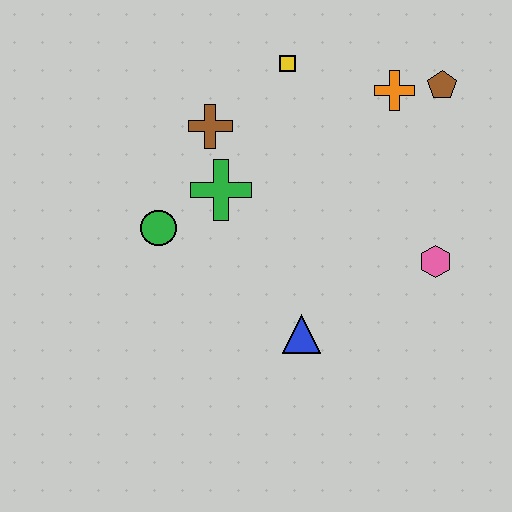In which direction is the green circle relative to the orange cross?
The green circle is to the left of the orange cross.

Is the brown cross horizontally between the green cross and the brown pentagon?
No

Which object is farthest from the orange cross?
The green circle is farthest from the orange cross.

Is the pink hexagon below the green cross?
Yes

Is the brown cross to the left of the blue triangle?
Yes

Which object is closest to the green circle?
The green cross is closest to the green circle.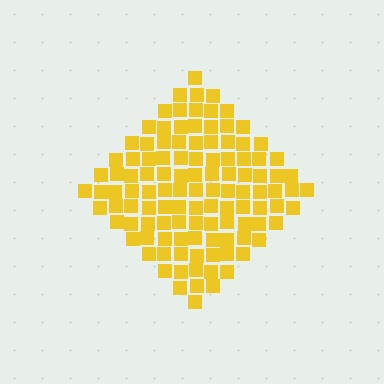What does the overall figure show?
The overall figure shows a diamond.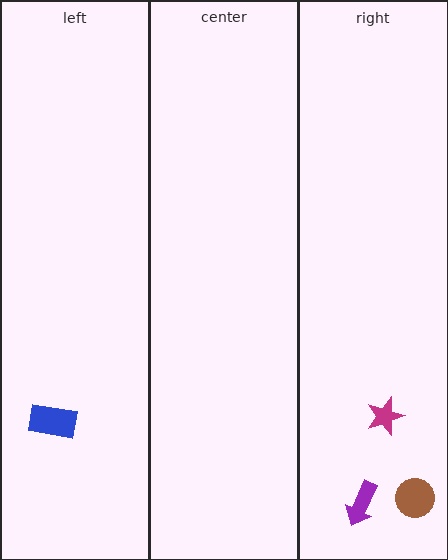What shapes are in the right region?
The purple arrow, the brown circle, the magenta star.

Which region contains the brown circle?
The right region.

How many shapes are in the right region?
3.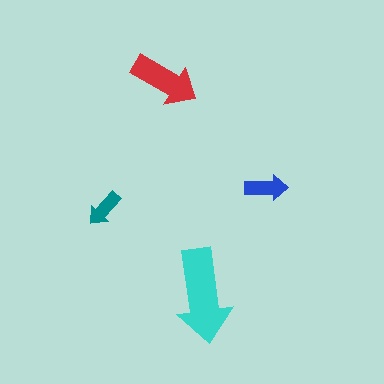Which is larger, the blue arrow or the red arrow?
The red one.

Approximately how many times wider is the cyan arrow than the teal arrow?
About 2.5 times wider.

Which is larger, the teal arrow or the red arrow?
The red one.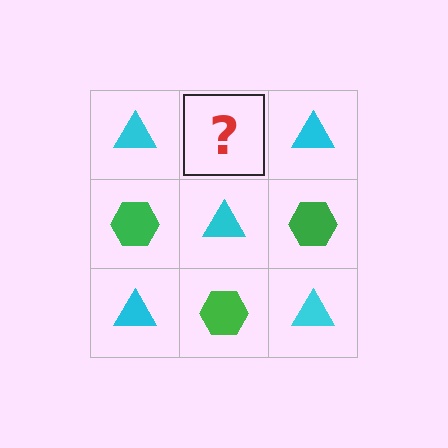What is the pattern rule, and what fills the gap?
The rule is that it alternates cyan triangle and green hexagon in a checkerboard pattern. The gap should be filled with a green hexagon.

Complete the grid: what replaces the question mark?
The question mark should be replaced with a green hexagon.